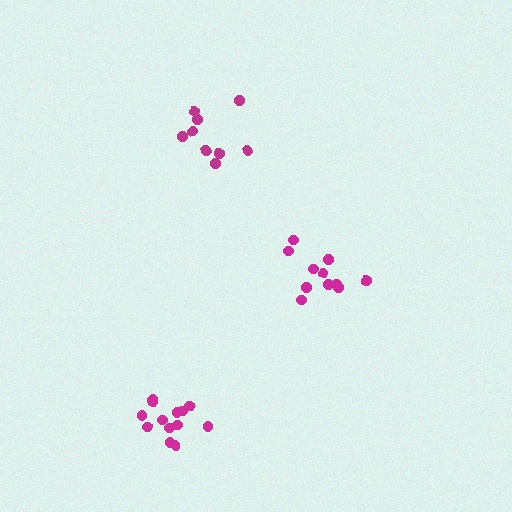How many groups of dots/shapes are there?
There are 3 groups.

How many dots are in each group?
Group 1: 12 dots, Group 2: 9 dots, Group 3: 13 dots (34 total).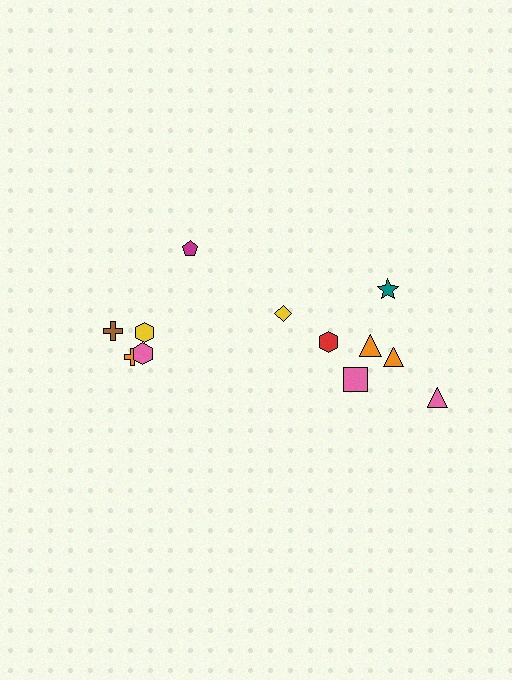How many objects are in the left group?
There are 5 objects.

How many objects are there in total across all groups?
There are 12 objects.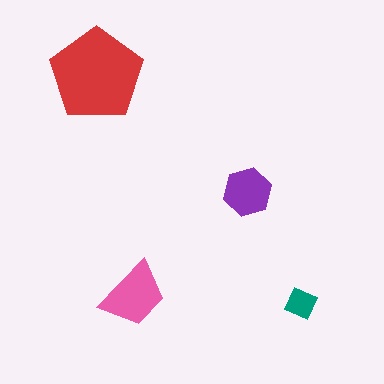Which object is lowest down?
The teal diamond is bottommost.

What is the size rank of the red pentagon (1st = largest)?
1st.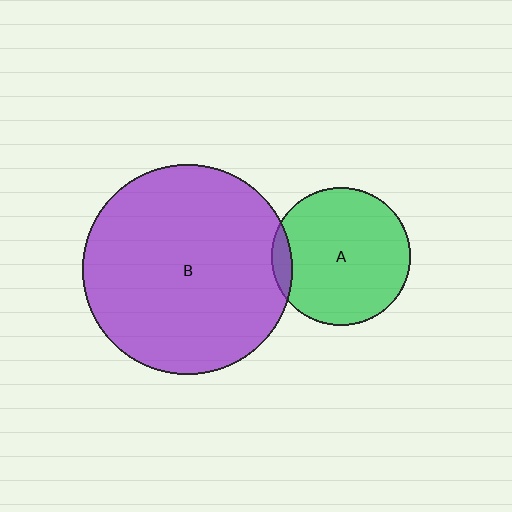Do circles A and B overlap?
Yes.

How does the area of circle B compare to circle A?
Approximately 2.3 times.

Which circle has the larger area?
Circle B (purple).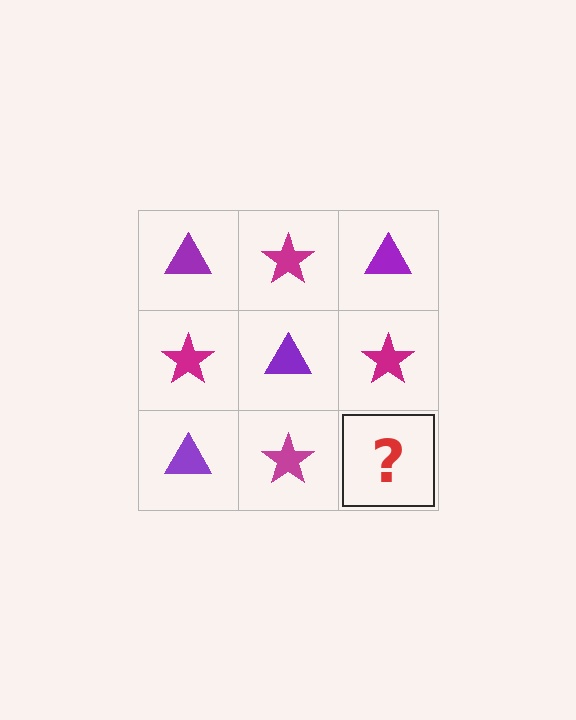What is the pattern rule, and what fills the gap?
The rule is that it alternates purple triangle and magenta star in a checkerboard pattern. The gap should be filled with a purple triangle.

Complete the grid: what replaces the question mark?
The question mark should be replaced with a purple triangle.